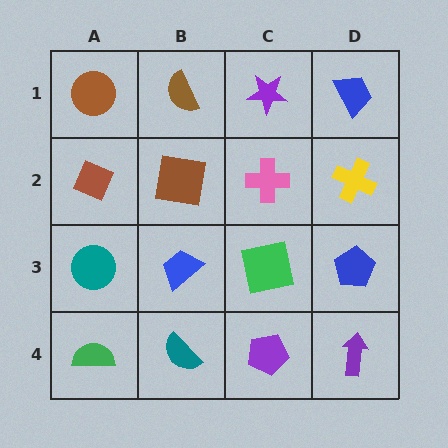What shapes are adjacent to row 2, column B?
A brown semicircle (row 1, column B), a blue trapezoid (row 3, column B), a brown diamond (row 2, column A), a pink cross (row 2, column C).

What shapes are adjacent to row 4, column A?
A teal circle (row 3, column A), a teal semicircle (row 4, column B).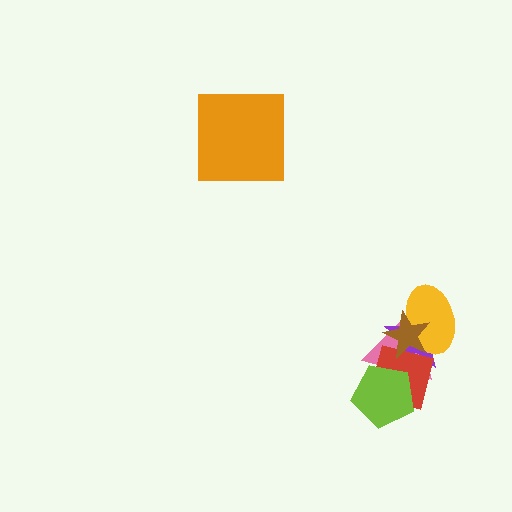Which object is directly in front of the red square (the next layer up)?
The yellow ellipse is directly in front of the red square.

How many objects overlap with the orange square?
0 objects overlap with the orange square.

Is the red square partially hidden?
Yes, it is partially covered by another shape.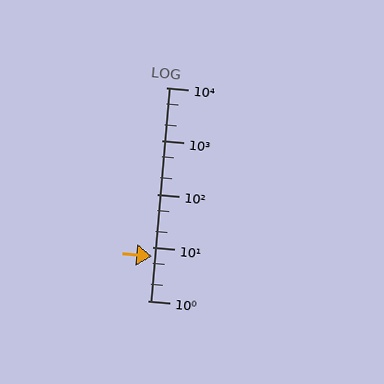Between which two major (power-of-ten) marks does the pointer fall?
The pointer is between 1 and 10.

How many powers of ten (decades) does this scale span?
The scale spans 4 decades, from 1 to 10000.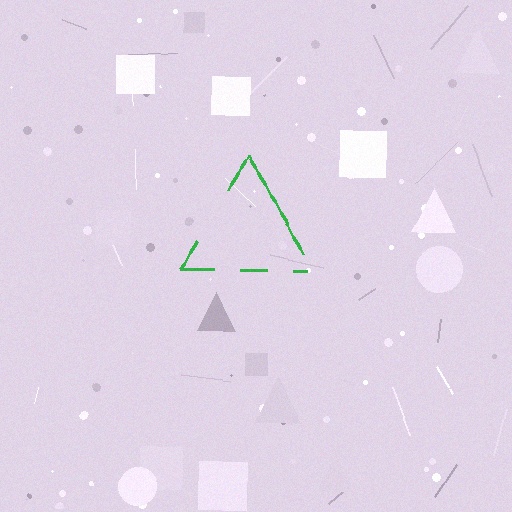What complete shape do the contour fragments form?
The contour fragments form a triangle.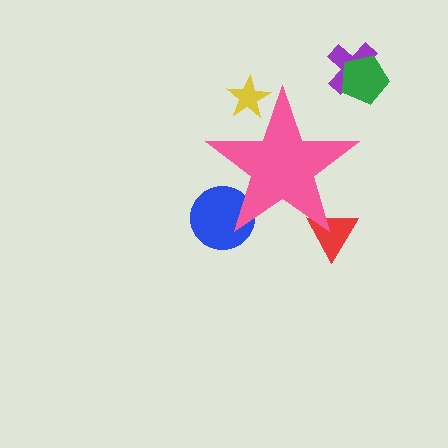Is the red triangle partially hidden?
Yes, the red triangle is partially hidden behind the pink star.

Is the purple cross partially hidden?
No, the purple cross is fully visible.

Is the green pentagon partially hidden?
No, the green pentagon is fully visible.